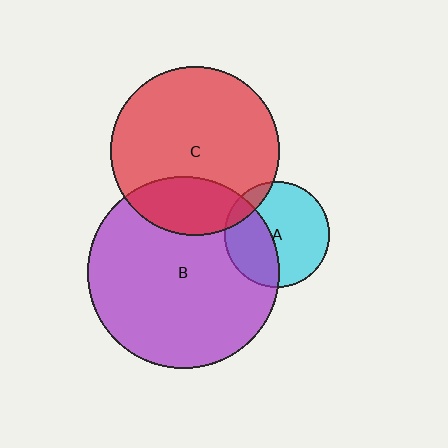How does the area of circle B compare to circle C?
Approximately 1.3 times.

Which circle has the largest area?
Circle B (purple).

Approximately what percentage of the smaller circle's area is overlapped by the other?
Approximately 10%.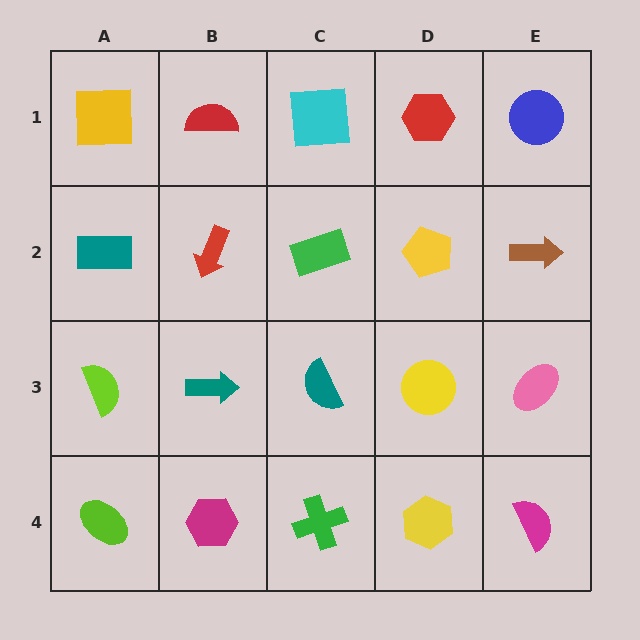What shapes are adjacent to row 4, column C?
A teal semicircle (row 3, column C), a magenta hexagon (row 4, column B), a yellow hexagon (row 4, column D).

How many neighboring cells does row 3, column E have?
3.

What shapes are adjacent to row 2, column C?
A cyan square (row 1, column C), a teal semicircle (row 3, column C), a red arrow (row 2, column B), a yellow pentagon (row 2, column D).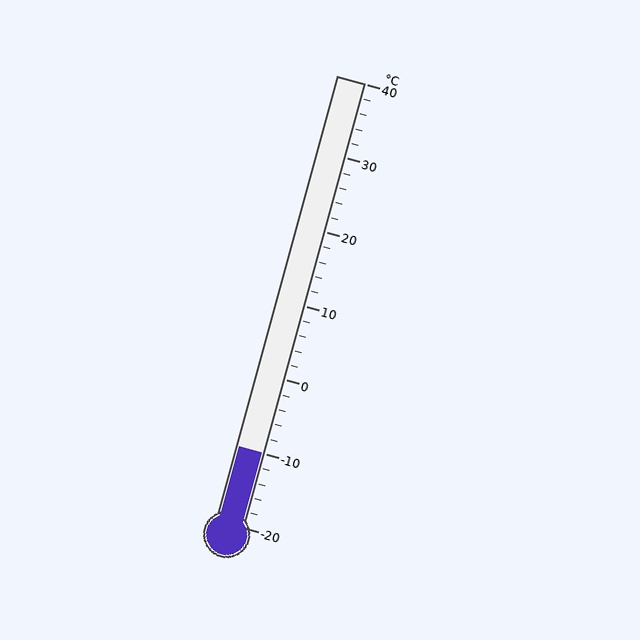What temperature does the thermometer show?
The thermometer shows approximately -10°C.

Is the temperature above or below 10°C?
The temperature is below 10°C.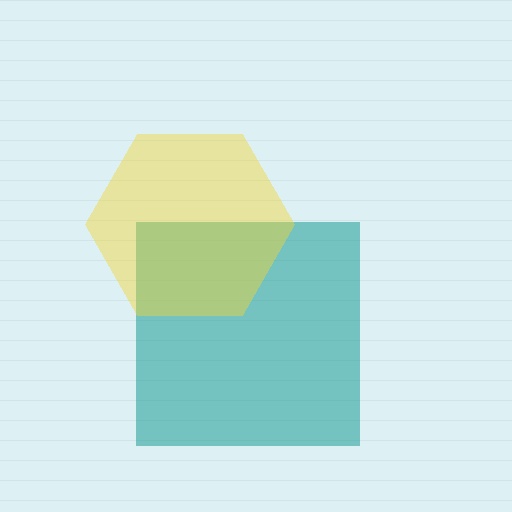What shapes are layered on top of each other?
The layered shapes are: a teal square, a yellow hexagon.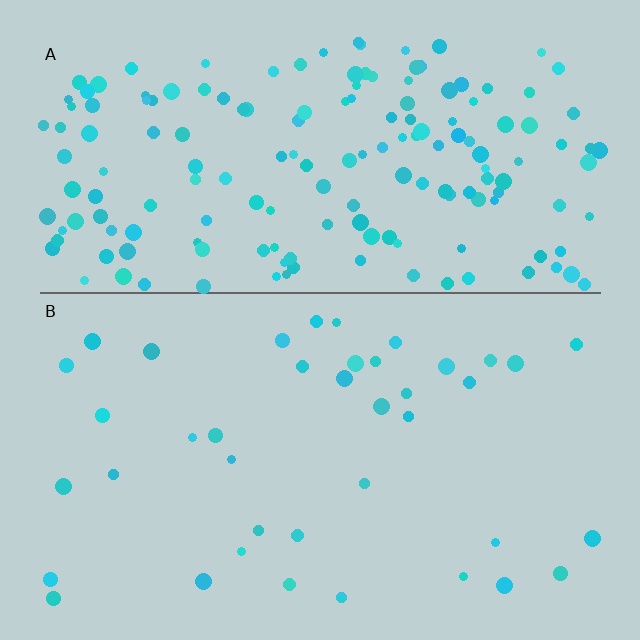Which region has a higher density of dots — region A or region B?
A (the top).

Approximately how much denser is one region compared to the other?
Approximately 4.2× — region A over region B.